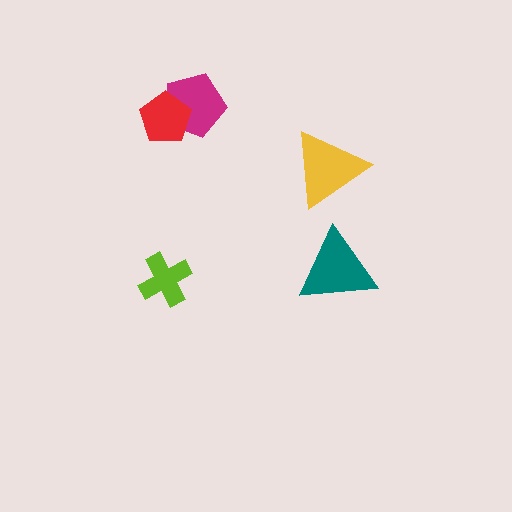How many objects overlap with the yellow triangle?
0 objects overlap with the yellow triangle.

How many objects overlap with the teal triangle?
0 objects overlap with the teal triangle.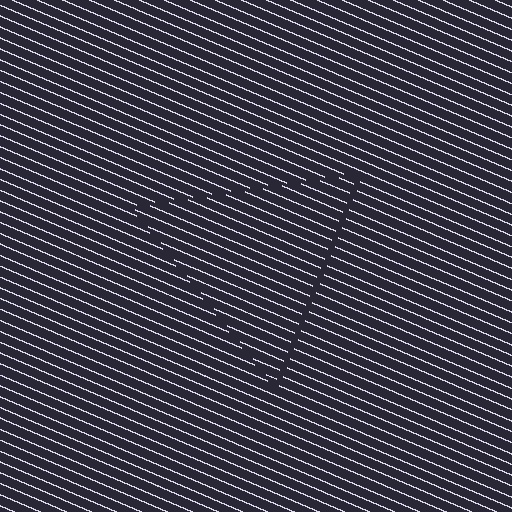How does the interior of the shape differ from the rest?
The interior of the shape contains the same grating, shifted by half a period — the contour is defined by the phase discontinuity where line-ends from the inner and outer gratings abut.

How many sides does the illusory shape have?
3 sides — the line-ends trace a triangle.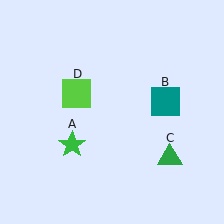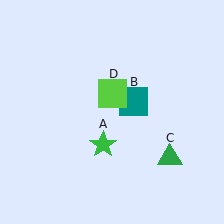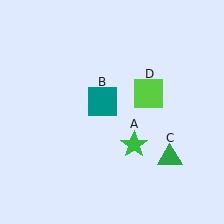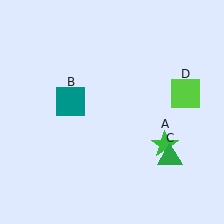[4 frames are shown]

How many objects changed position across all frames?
3 objects changed position: green star (object A), teal square (object B), lime square (object D).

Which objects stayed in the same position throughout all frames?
Green triangle (object C) remained stationary.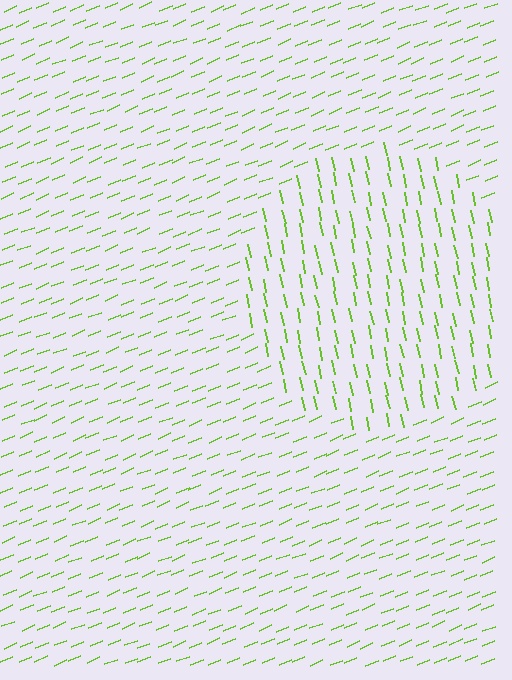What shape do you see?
I see a circle.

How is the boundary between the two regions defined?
The boundary is defined purely by a change in line orientation (approximately 79 degrees difference). All lines are the same color and thickness.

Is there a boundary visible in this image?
Yes, there is a texture boundary formed by a change in line orientation.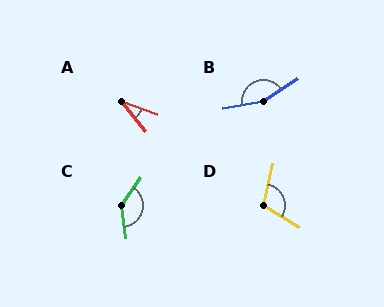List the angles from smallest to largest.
A (31°), D (108°), C (139°), B (156°).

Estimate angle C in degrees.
Approximately 139 degrees.